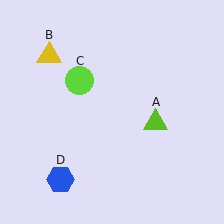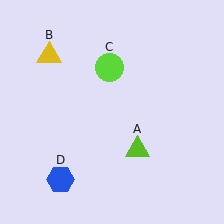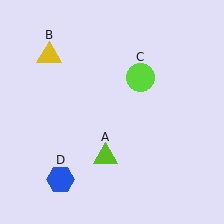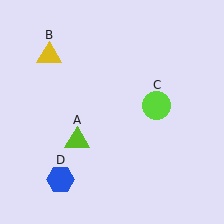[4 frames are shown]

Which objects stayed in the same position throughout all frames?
Yellow triangle (object B) and blue hexagon (object D) remained stationary.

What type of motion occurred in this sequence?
The lime triangle (object A), lime circle (object C) rotated clockwise around the center of the scene.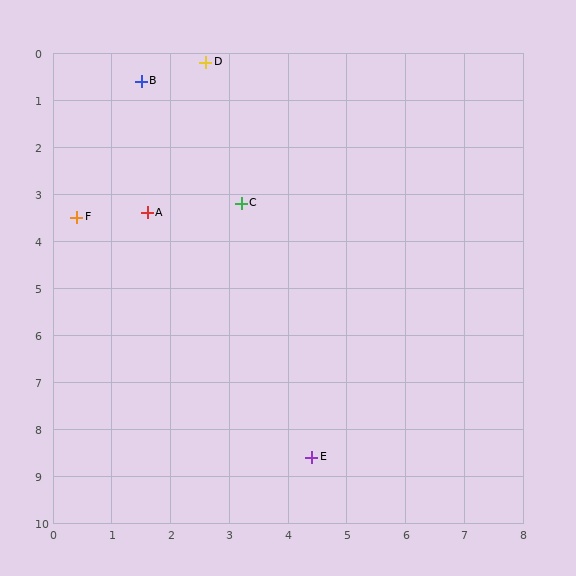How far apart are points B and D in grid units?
Points B and D are about 1.2 grid units apart.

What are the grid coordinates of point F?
Point F is at approximately (0.4, 3.5).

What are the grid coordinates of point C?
Point C is at approximately (3.2, 3.2).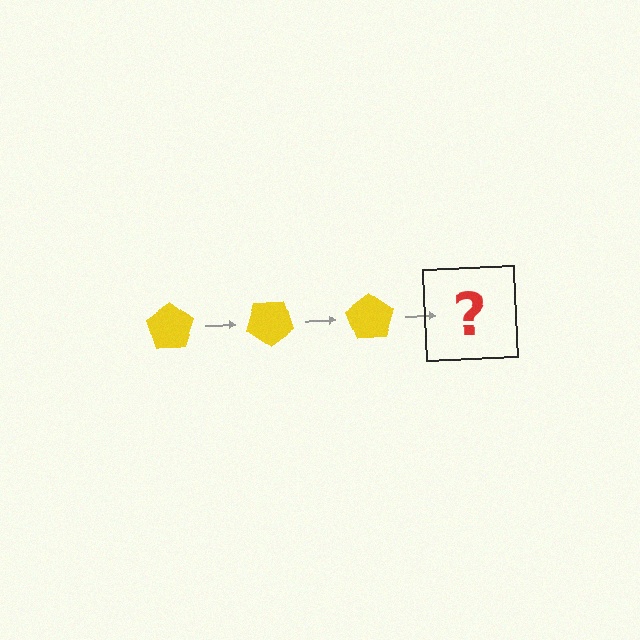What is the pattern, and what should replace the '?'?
The pattern is that the pentagon rotates 35 degrees each step. The '?' should be a yellow pentagon rotated 105 degrees.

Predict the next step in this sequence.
The next step is a yellow pentagon rotated 105 degrees.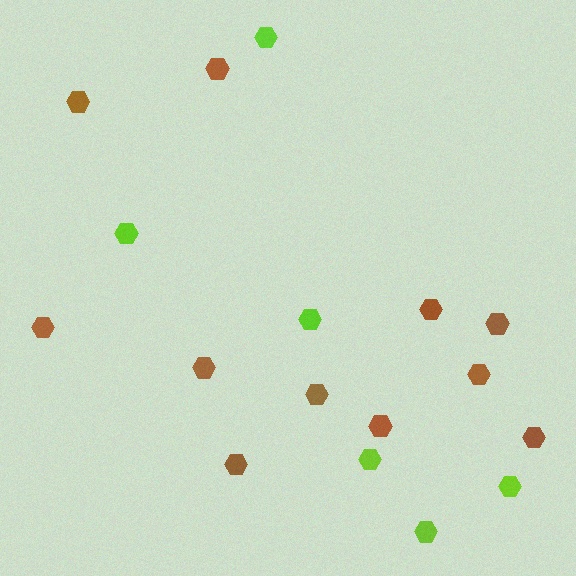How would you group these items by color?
There are 2 groups: one group of lime hexagons (6) and one group of brown hexagons (11).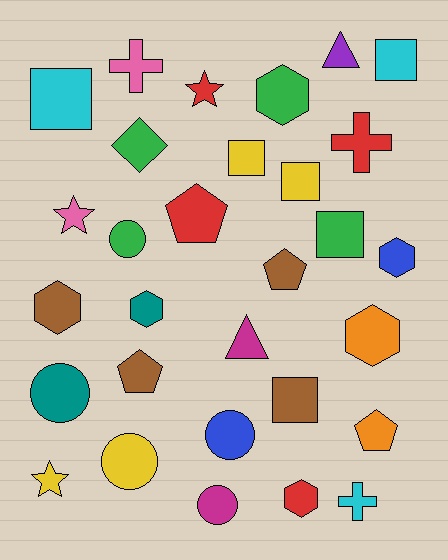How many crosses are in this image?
There are 3 crosses.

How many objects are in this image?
There are 30 objects.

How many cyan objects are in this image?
There are 3 cyan objects.